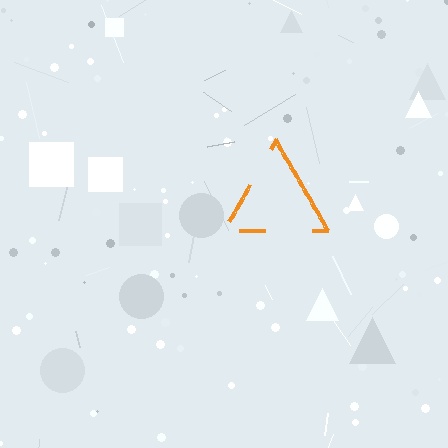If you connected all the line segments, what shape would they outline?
They would outline a triangle.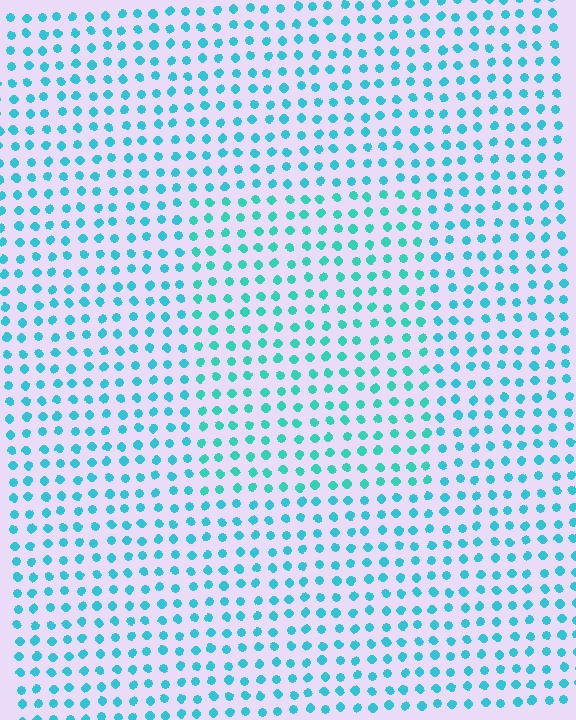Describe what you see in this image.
The image is filled with small cyan elements in a uniform arrangement. A rectangle-shaped region is visible where the elements are tinted to a slightly different hue, forming a subtle color boundary.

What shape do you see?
I see a rectangle.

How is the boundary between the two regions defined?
The boundary is defined purely by a slight shift in hue (about 17 degrees). Spacing, size, and orientation are identical on both sides.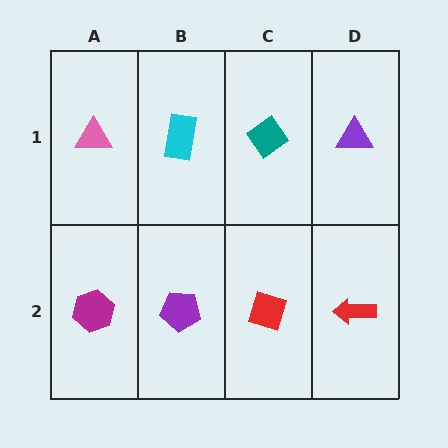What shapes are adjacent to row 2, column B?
A cyan rectangle (row 1, column B), a magenta hexagon (row 2, column A), a red diamond (row 2, column C).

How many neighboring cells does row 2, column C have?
3.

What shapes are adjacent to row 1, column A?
A magenta hexagon (row 2, column A), a cyan rectangle (row 1, column B).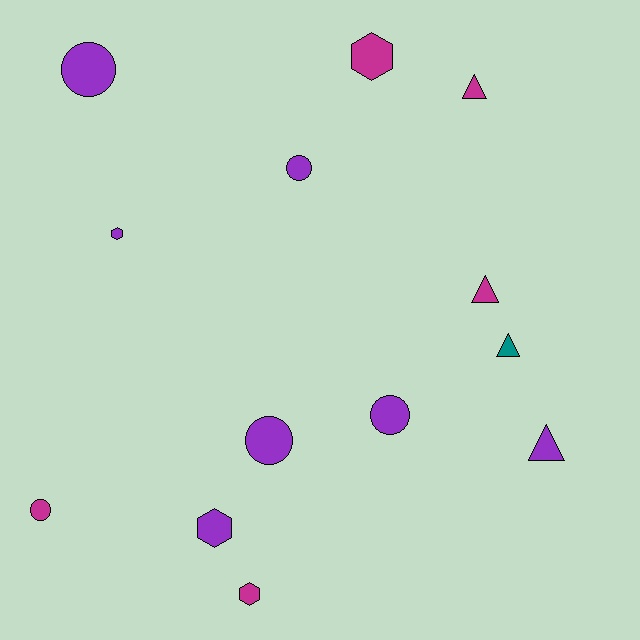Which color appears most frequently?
Purple, with 7 objects.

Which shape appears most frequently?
Circle, with 5 objects.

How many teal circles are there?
There are no teal circles.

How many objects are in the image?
There are 13 objects.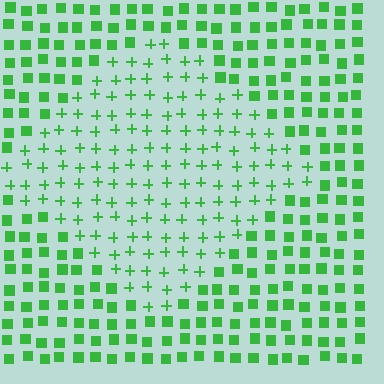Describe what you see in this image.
The image is filled with small green elements arranged in a uniform grid. A diamond-shaped region contains plus signs, while the surrounding area contains squares. The boundary is defined purely by the change in element shape.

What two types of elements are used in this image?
The image uses plus signs inside the diamond region and squares outside it.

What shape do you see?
I see a diamond.